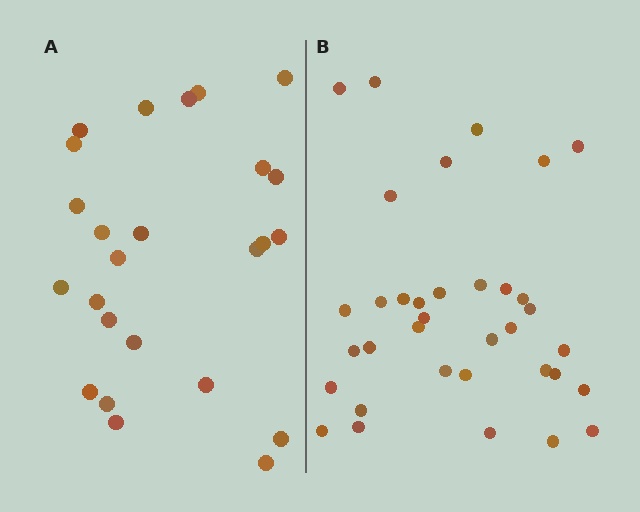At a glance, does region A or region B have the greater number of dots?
Region B (the right region) has more dots.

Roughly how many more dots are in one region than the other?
Region B has roughly 10 or so more dots than region A.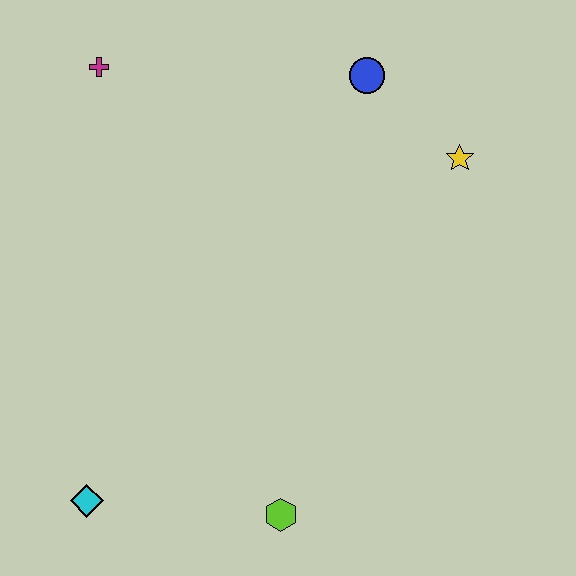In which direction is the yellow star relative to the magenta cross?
The yellow star is to the right of the magenta cross.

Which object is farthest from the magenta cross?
The lime hexagon is farthest from the magenta cross.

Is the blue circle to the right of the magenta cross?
Yes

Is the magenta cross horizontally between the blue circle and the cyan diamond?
Yes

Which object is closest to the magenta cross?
The blue circle is closest to the magenta cross.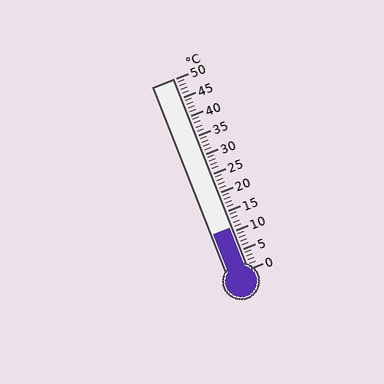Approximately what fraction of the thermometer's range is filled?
The thermometer is filled to approximately 20% of its range.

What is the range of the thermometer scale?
The thermometer scale ranges from 0°C to 50°C.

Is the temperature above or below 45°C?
The temperature is below 45°C.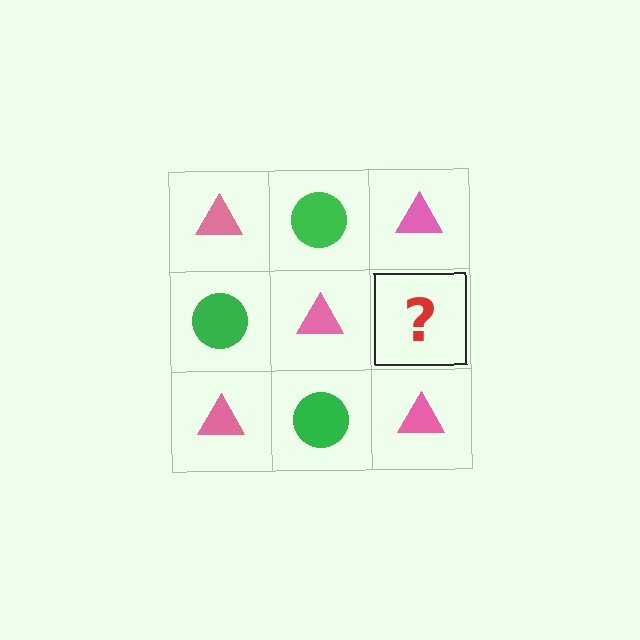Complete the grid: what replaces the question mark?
The question mark should be replaced with a green circle.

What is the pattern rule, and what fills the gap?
The rule is that it alternates pink triangle and green circle in a checkerboard pattern. The gap should be filled with a green circle.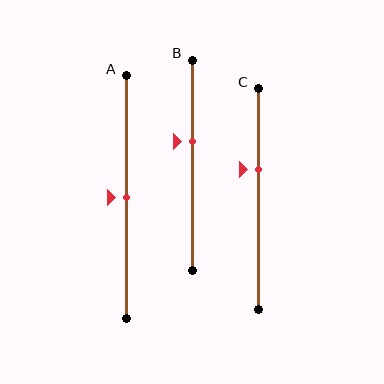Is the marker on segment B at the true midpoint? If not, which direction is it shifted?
No, the marker on segment B is shifted upward by about 12% of the segment length.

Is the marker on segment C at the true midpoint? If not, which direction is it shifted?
No, the marker on segment C is shifted upward by about 14% of the segment length.